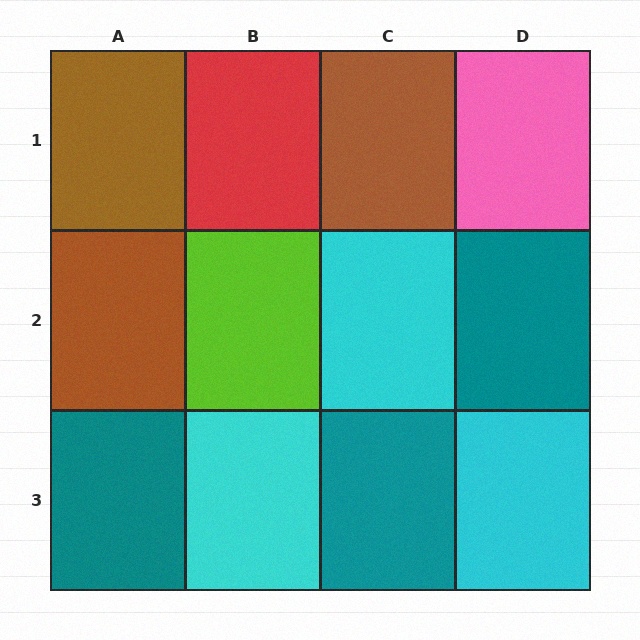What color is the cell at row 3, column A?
Teal.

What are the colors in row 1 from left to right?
Brown, red, brown, pink.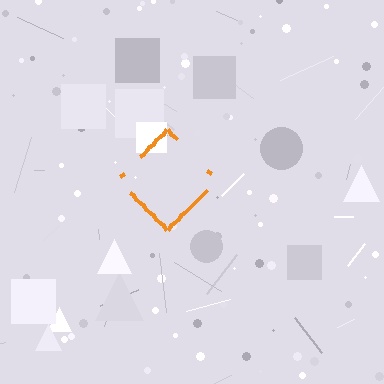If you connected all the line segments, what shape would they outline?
They would outline a diamond.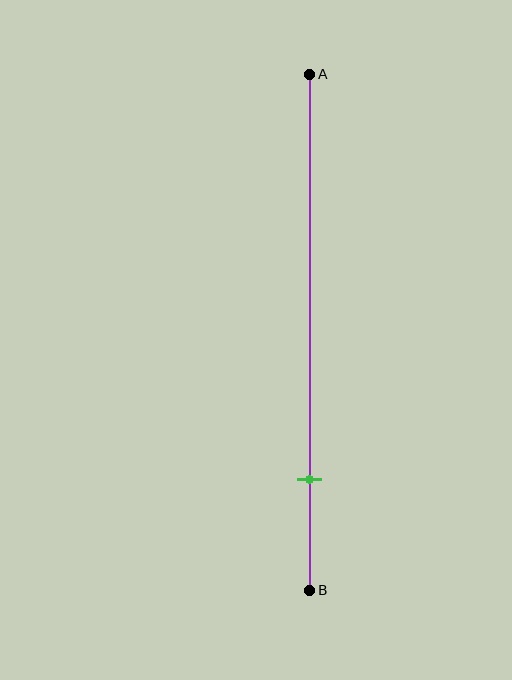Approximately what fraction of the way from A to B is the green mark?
The green mark is approximately 80% of the way from A to B.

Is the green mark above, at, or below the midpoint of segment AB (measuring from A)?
The green mark is below the midpoint of segment AB.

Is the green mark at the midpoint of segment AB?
No, the mark is at about 80% from A, not at the 50% midpoint.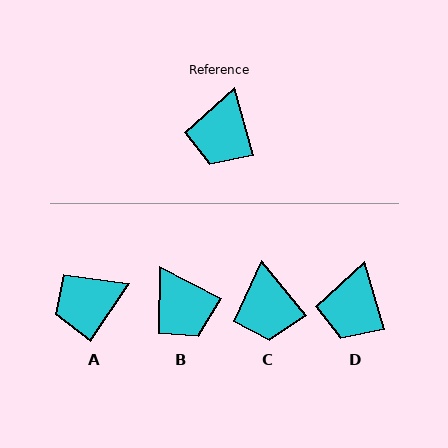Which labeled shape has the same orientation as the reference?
D.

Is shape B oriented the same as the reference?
No, it is off by about 47 degrees.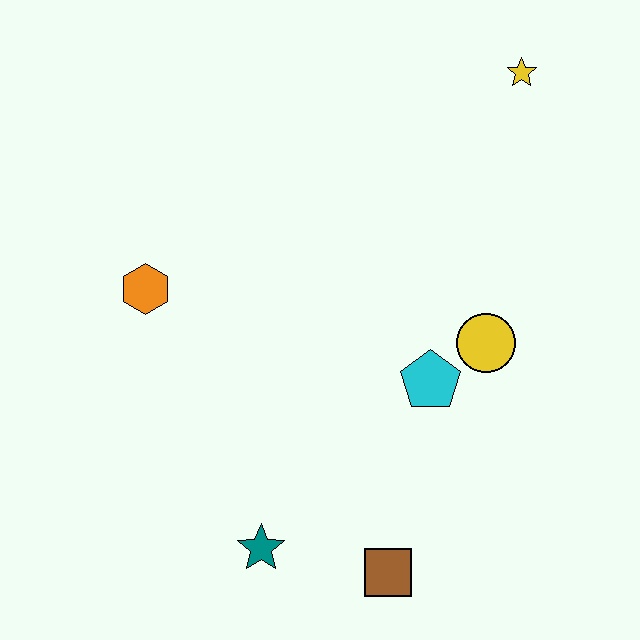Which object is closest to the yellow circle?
The cyan pentagon is closest to the yellow circle.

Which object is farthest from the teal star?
The yellow star is farthest from the teal star.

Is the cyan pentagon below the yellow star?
Yes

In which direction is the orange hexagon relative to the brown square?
The orange hexagon is above the brown square.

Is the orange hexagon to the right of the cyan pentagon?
No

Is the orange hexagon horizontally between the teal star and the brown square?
No